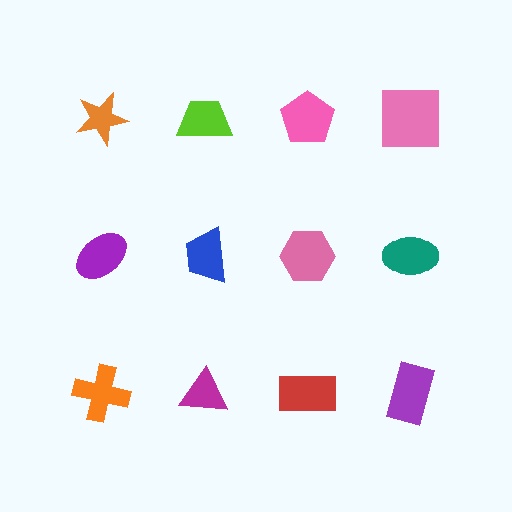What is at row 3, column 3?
A red rectangle.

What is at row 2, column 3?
A pink hexagon.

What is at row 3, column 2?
A magenta triangle.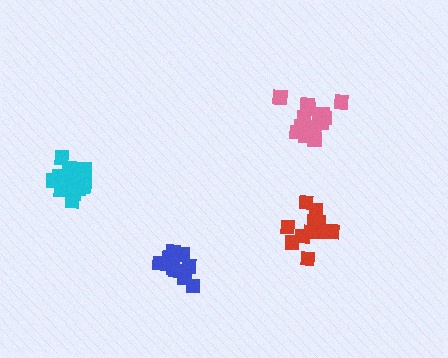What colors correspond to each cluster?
The clusters are colored: blue, red, cyan, pink.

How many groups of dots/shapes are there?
There are 4 groups.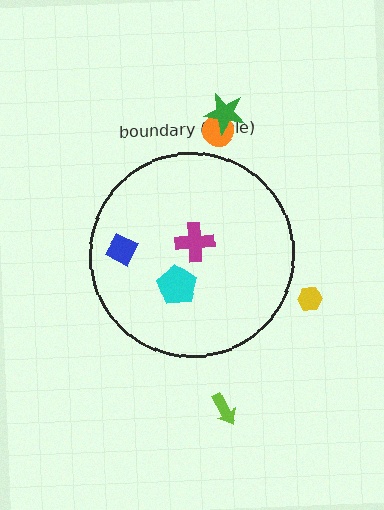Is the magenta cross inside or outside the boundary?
Inside.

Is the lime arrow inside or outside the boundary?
Outside.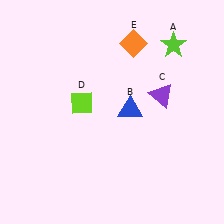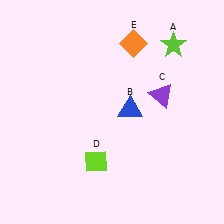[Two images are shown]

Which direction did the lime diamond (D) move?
The lime diamond (D) moved down.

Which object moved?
The lime diamond (D) moved down.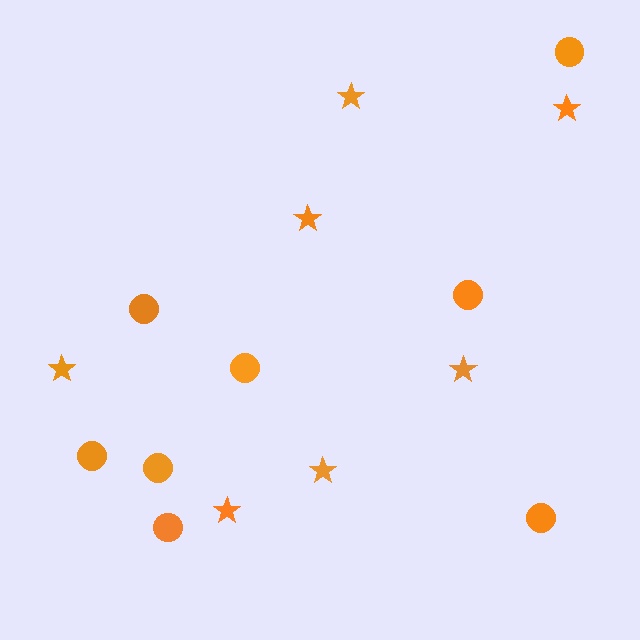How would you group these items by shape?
There are 2 groups: one group of circles (8) and one group of stars (7).